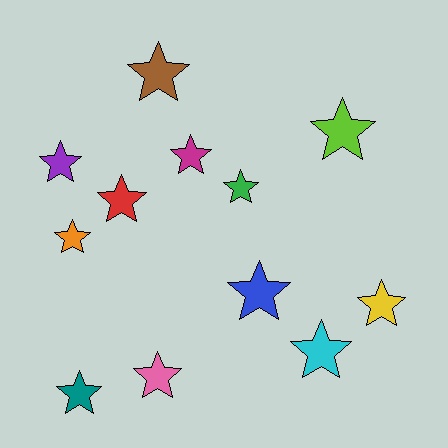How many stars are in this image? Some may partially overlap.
There are 12 stars.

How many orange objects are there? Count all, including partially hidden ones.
There is 1 orange object.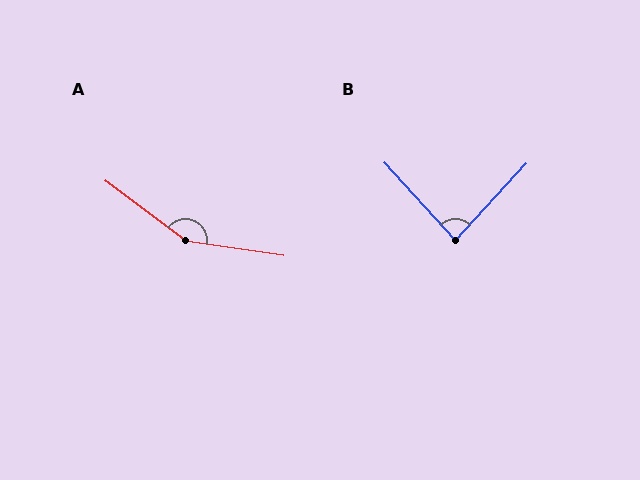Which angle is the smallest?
B, at approximately 85 degrees.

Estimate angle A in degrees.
Approximately 151 degrees.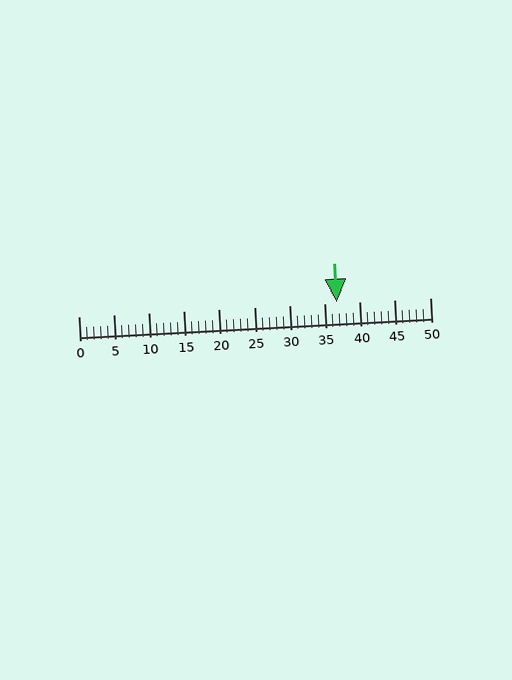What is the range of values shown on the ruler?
The ruler shows values from 0 to 50.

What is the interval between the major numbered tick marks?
The major tick marks are spaced 5 units apart.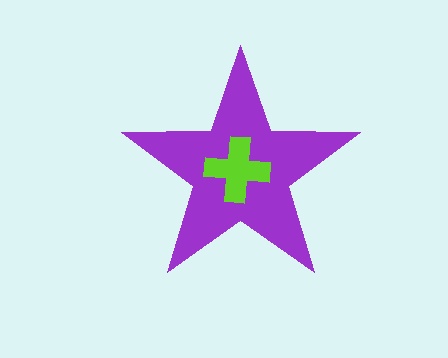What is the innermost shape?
The lime cross.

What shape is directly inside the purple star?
The lime cross.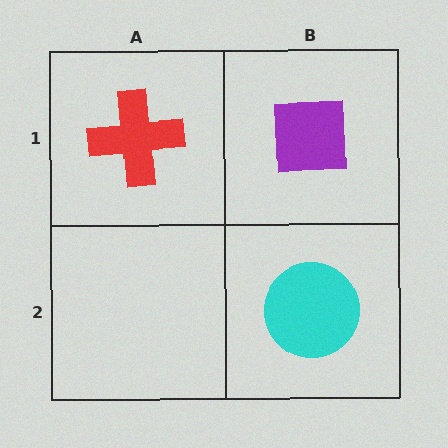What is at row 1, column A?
A red cross.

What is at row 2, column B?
A cyan circle.